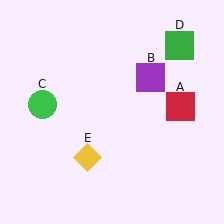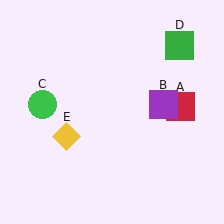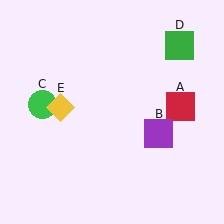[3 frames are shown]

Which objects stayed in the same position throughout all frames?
Red square (object A) and green circle (object C) and green square (object D) remained stationary.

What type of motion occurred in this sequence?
The purple square (object B), yellow diamond (object E) rotated clockwise around the center of the scene.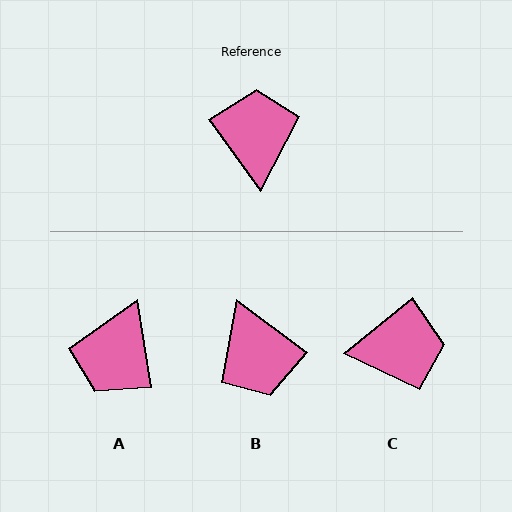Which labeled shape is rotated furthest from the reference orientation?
B, about 162 degrees away.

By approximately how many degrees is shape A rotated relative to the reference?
Approximately 153 degrees counter-clockwise.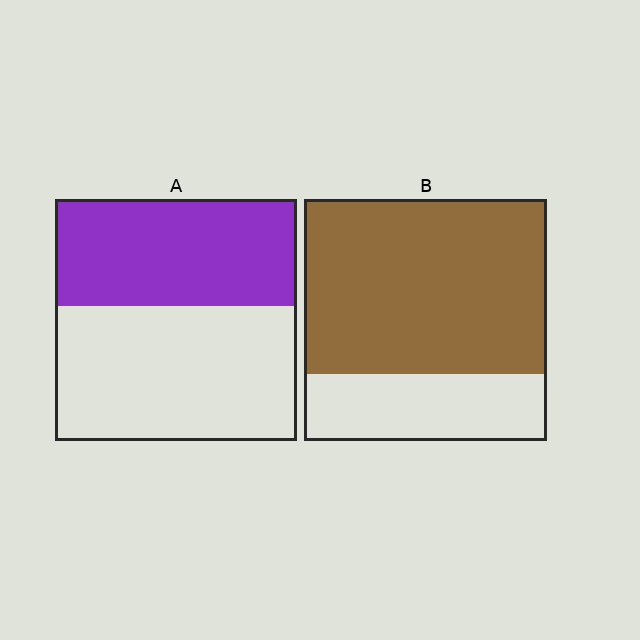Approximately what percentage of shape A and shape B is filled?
A is approximately 45% and B is approximately 70%.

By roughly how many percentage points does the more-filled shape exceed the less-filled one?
By roughly 30 percentage points (B over A).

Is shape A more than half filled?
No.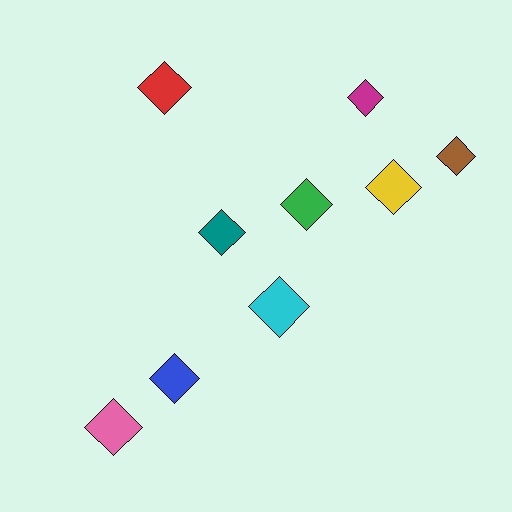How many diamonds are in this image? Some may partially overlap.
There are 9 diamonds.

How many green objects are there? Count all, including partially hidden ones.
There is 1 green object.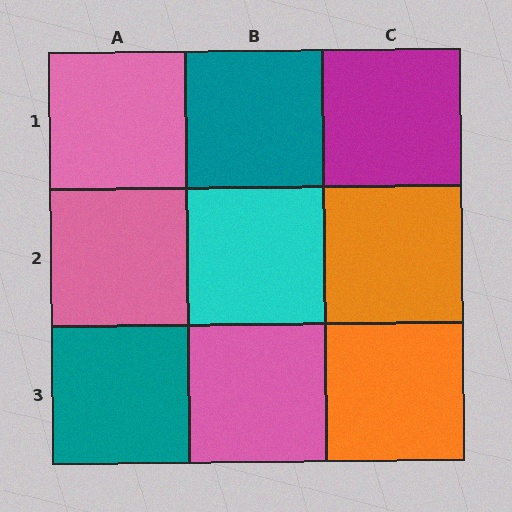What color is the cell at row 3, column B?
Pink.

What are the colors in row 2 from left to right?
Pink, cyan, orange.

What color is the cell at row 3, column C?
Orange.